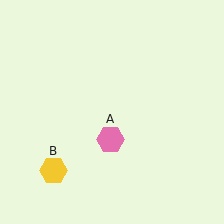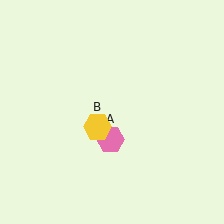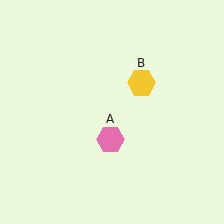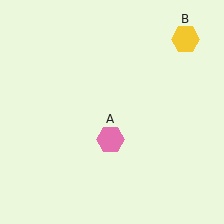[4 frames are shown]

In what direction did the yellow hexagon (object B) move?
The yellow hexagon (object B) moved up and to the right.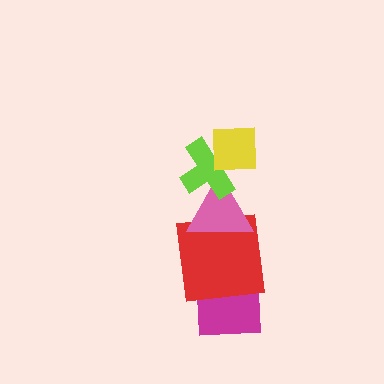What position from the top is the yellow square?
The yellow square is 1st from the top.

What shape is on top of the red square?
The pink triangle is on top of the red square.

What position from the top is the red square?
The red square is 4th from the top.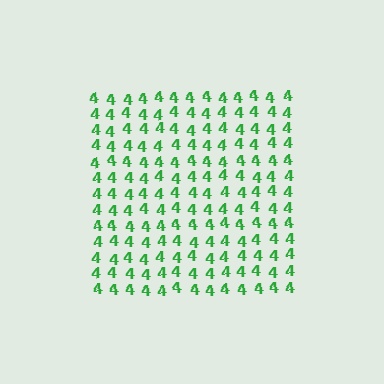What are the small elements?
The small elements are digit 4's.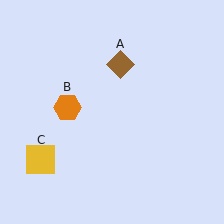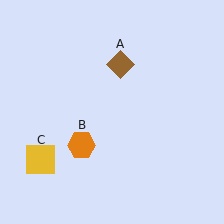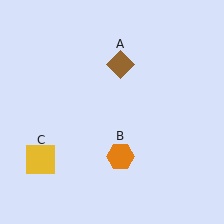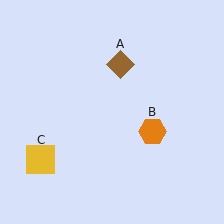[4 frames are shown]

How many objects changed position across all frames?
1 object changed position: orange hexagon (object B).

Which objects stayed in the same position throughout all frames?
Brown diamond (object A) and yellow square (object C) remained stationary.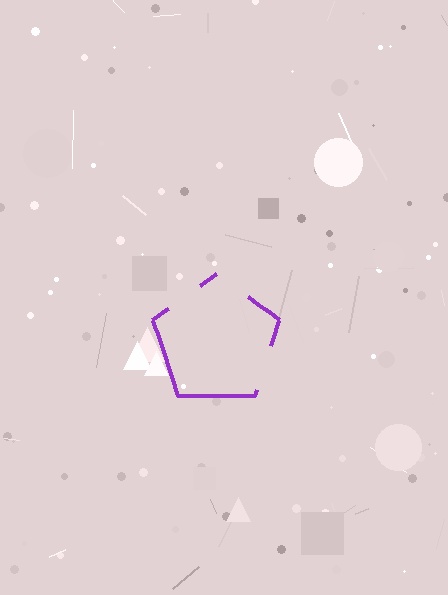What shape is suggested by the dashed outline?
The dashed outline suggests a pentagon.